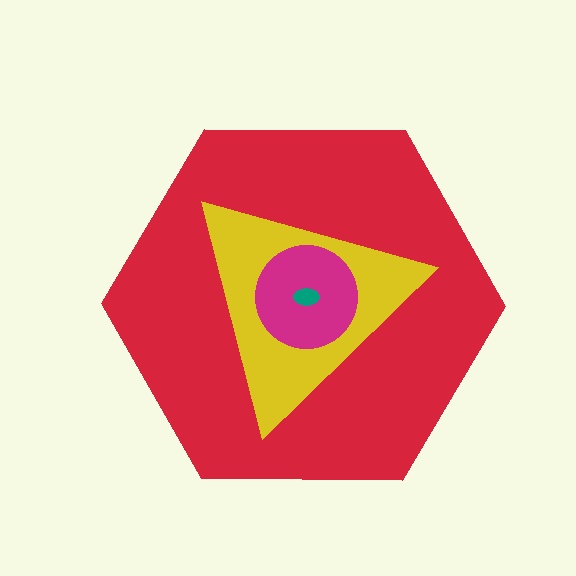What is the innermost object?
The teal ellipse.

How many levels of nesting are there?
4.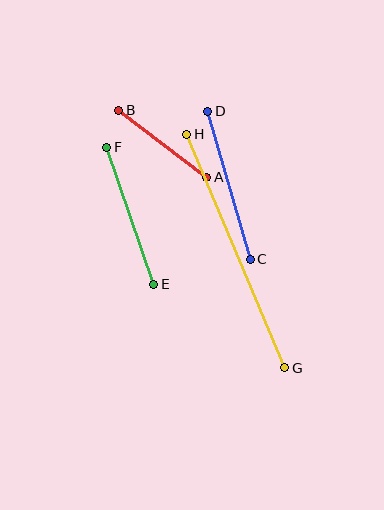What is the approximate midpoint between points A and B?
The midpoint is at approximately (163, 144) pixels.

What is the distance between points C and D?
The distance is approximately 154 pixels.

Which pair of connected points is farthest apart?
Points G and H are farthest apart.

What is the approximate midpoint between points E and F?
The midpoint is at approximately (130, 216) pixels.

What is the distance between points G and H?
The distance is approximately 253 pixels.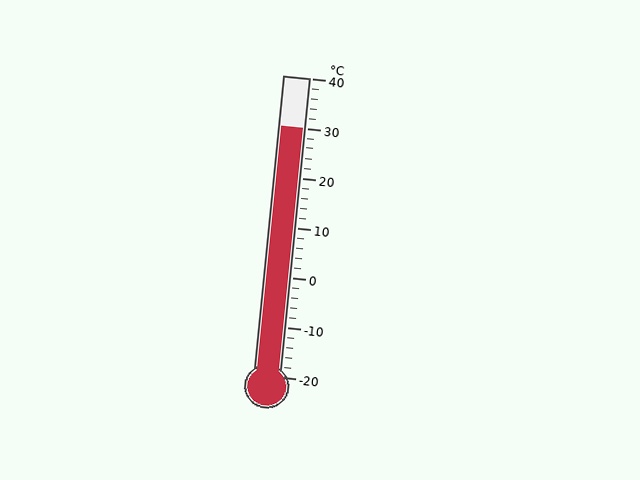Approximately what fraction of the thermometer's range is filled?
The thermometer is filled to approximately 85% of its range.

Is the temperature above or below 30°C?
The temperature is at 30°C.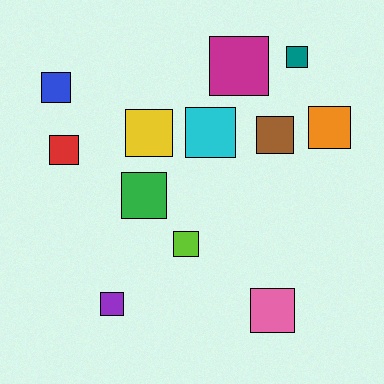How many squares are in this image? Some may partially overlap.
There are 12 squares.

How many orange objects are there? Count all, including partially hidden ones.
There is 1 orange object.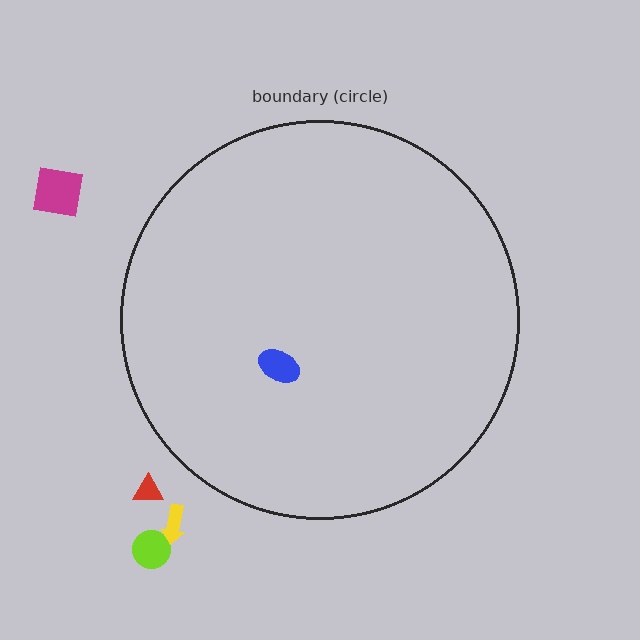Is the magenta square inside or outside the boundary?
Outside.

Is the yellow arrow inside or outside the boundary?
Outside.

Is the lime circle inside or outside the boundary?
Outside.